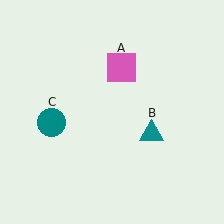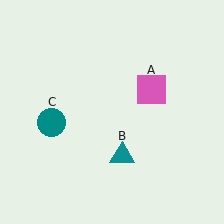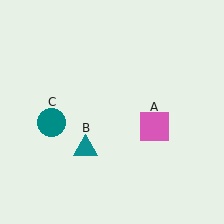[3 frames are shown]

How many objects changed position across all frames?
2 objects changed position: pink square (object A), teal triangle (object B).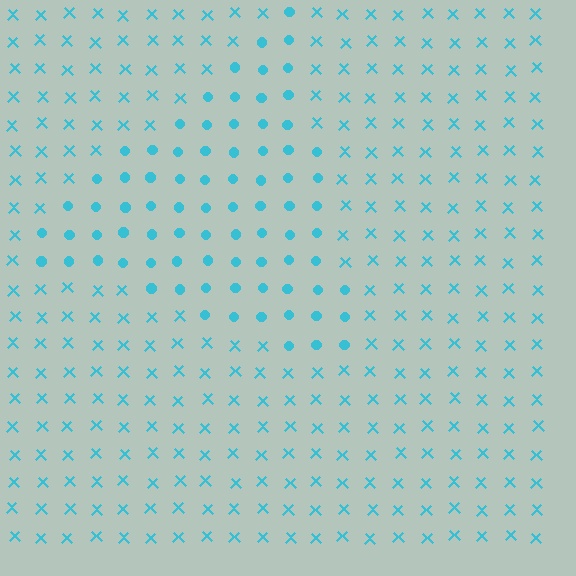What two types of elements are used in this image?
The image uses circles inside the triangle region and X marks outside it.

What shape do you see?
I see a triangle.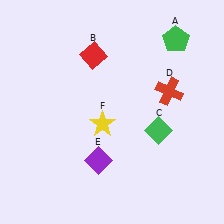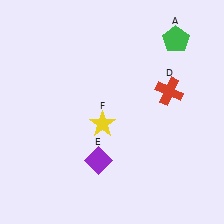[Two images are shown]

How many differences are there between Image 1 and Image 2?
There are 2 differences between the two images.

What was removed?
The red diamond (B), the green diamond (C) were removed in Image 2.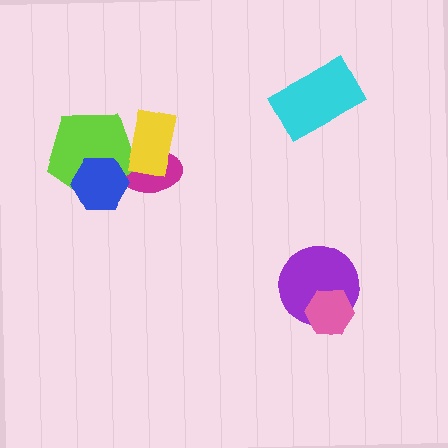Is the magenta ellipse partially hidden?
Yes, it is partially covered by another shape.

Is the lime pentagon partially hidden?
Yes, it is partially covered by another shape.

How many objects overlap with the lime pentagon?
3 objects overlap with the lime pentagon.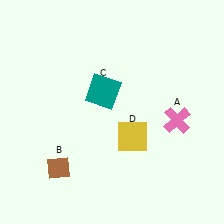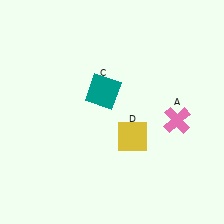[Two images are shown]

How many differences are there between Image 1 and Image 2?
There is 1 difference between the two images.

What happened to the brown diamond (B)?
The brown diamond (B) was removed in Image 2. It was in the bottom-left area of Image 1.